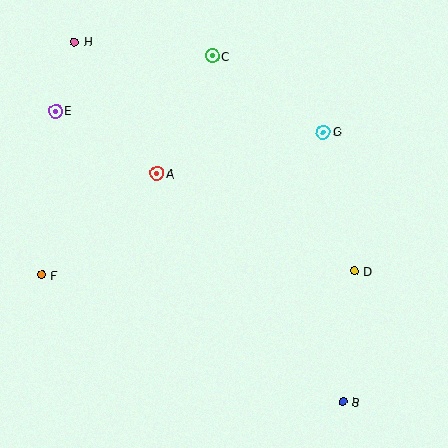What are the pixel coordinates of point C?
Point C is at (213, 56).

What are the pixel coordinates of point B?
Point B is at (343, 402).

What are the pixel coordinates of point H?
Point H is at (75, 42).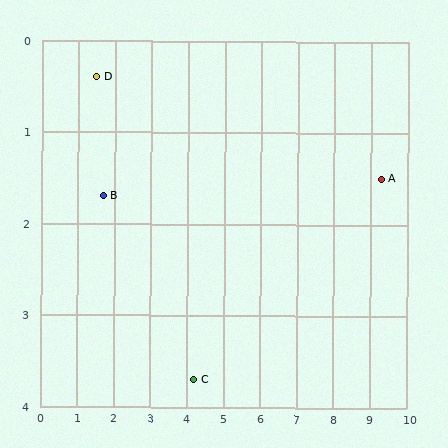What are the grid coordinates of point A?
Point A is at approximately (9.3, 1.5).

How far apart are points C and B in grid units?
Points C and B are about 3.2 grid units apart.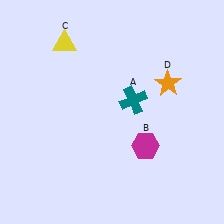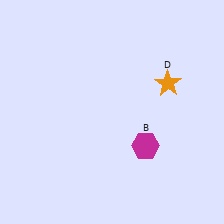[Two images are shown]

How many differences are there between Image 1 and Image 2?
There are 2 differences between the two images.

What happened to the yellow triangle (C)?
The yellow triangle (C) was removed in Image 2. It was in the top-left area of Image 1.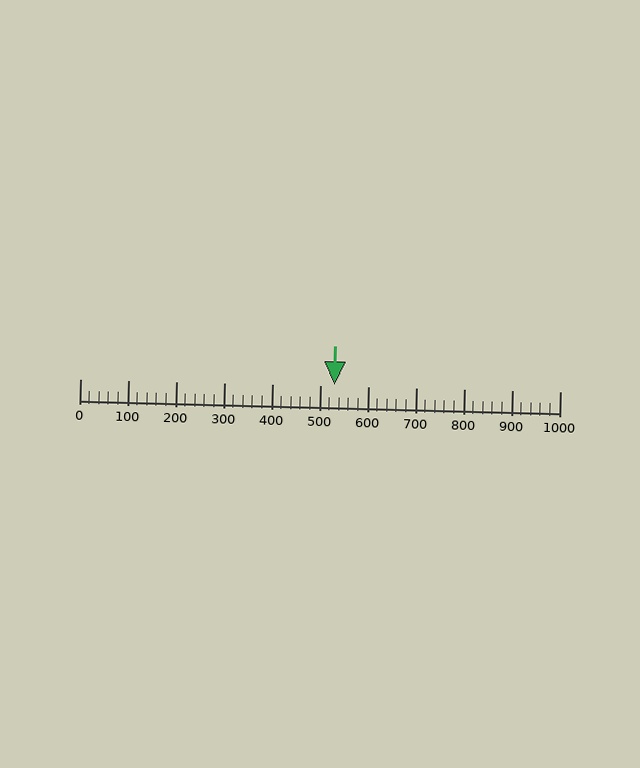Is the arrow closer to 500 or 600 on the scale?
The arrow is closer to 500.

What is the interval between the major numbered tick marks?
The major tick marks are spaced 100 units apart.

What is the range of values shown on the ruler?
The ruler shows values from 0 to 1000.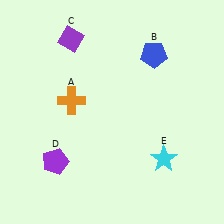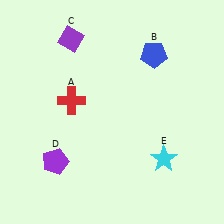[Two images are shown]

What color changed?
The cross (A) changed from orange in Image 1 to red in Image 2.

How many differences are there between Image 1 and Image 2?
There is 1 difference between the two images.